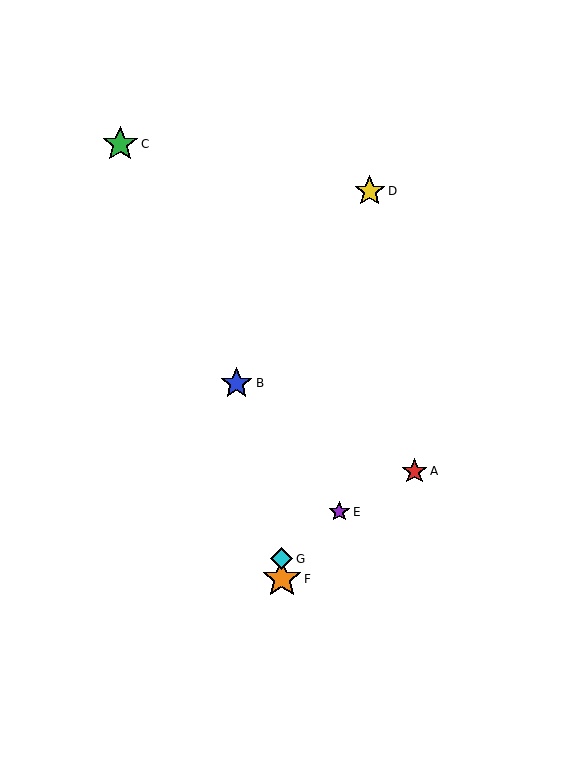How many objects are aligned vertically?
2 objects (F, G) are aligned vertically.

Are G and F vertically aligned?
Yes, both are at x≈282.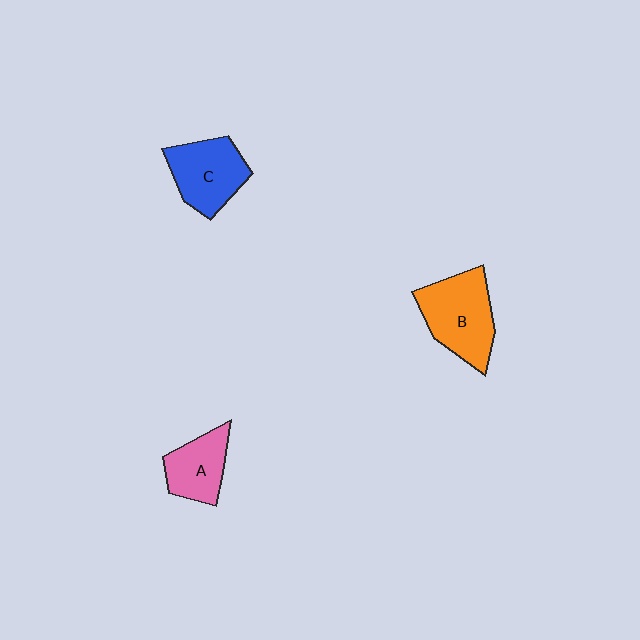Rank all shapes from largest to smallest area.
From largest to smallest: B (orange), C (blue), A (pink).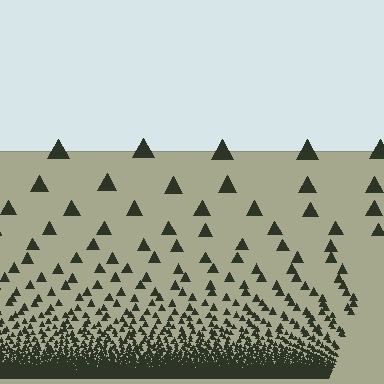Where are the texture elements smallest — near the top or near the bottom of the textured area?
Near the bottom.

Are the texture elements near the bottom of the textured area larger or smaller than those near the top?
Smaller. The gradient is inverted — elements near the bottom are smaller and denser.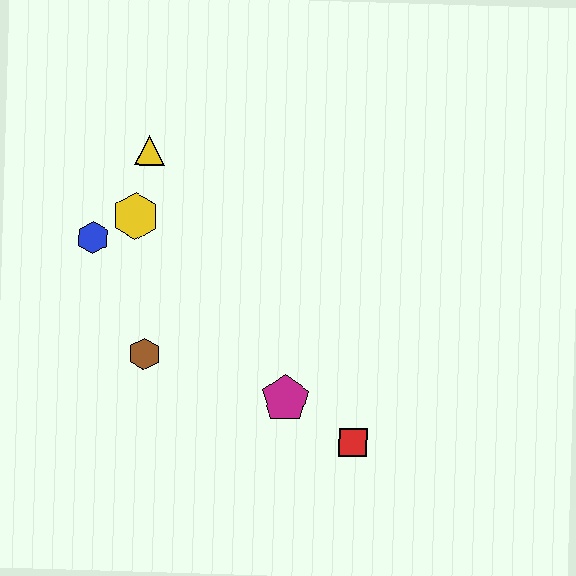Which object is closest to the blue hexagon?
The yellow hexagon is closest to the blue hexagon.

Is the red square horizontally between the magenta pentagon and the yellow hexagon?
No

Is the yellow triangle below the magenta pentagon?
No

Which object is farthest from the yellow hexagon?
The red square is farthest from the yellow hexagon.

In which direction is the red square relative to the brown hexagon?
The red square is to the right of the brown hexagon.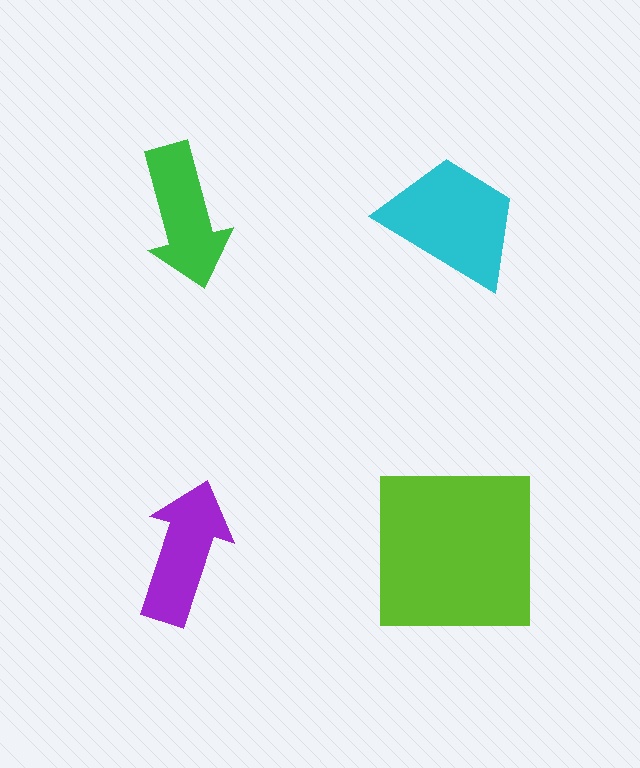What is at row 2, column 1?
A purple arrow.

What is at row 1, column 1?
A green arrow.